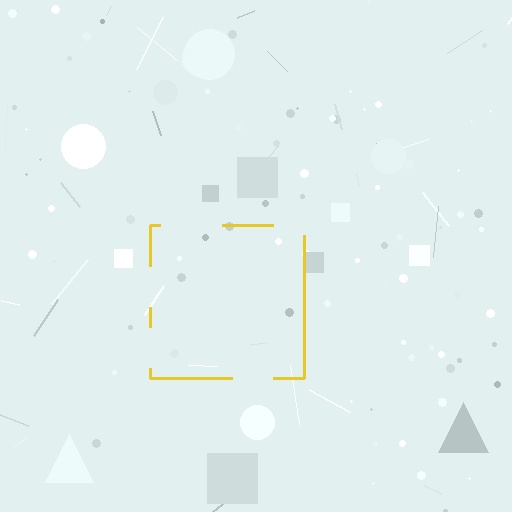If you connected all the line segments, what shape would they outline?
They would outline a square.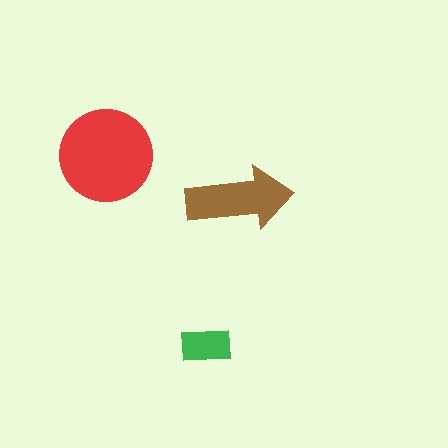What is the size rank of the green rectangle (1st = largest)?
3rd.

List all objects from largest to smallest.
The red circle, the brown arrow, the green rectangle.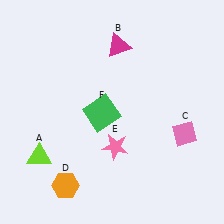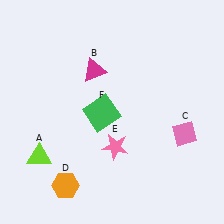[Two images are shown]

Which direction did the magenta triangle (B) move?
The magenta triangle (B) moved down.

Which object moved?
The magenta triangle (B) moved down.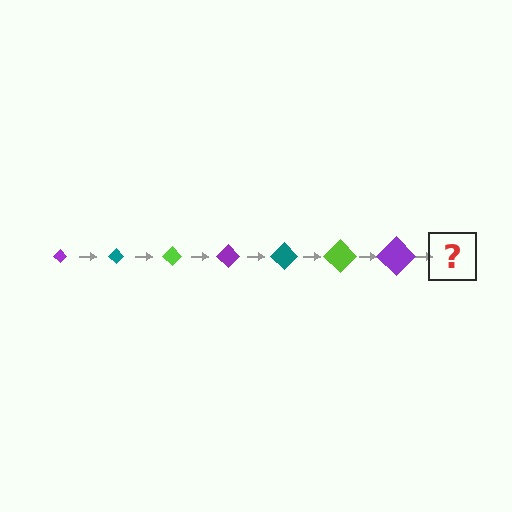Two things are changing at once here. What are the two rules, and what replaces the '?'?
The two rules are that the diamond grows larger each step and the color cycles through purple, teal, and lime. The '?' should be a teal diamond, larger than the previous one.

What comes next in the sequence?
The next element should be a teal diamond, larger than the previous one.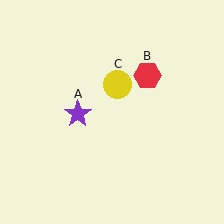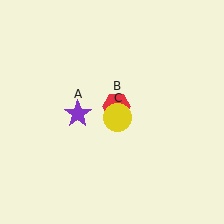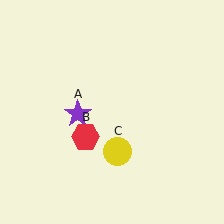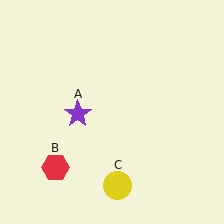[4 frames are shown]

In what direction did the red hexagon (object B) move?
The red hexagon (object B) moved down and to the left.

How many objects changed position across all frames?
2 objects changed position: red hexagon (object B), yellow circle (object C).